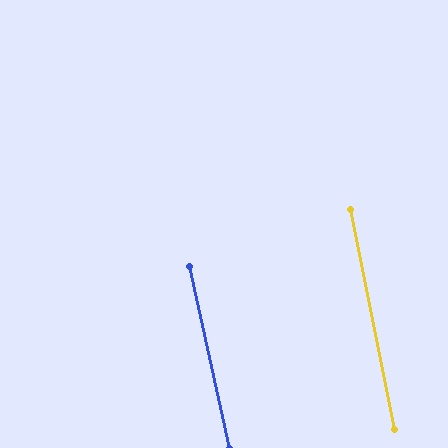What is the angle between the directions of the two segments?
Approximately 1 degree.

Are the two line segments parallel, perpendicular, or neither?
Parallel — their directions differ by only 0.9°.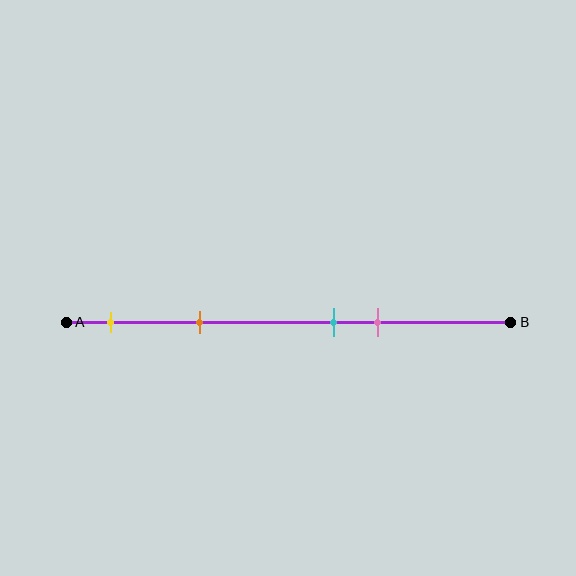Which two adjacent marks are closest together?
The cyan and pink marks are the closest adjacent pair.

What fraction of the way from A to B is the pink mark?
The pink mark is approximately 70% (0.7) of the way from A to B.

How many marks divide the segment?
There are 4 marks dividing the segment.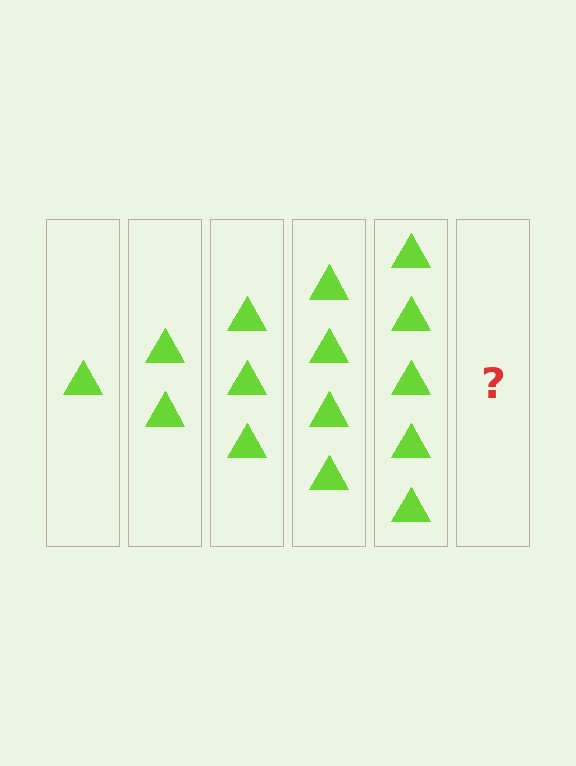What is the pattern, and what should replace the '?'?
The pattern is that each step adds one more triangle. The '?' should be 6 triangles.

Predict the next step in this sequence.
The next step is 6 triangles.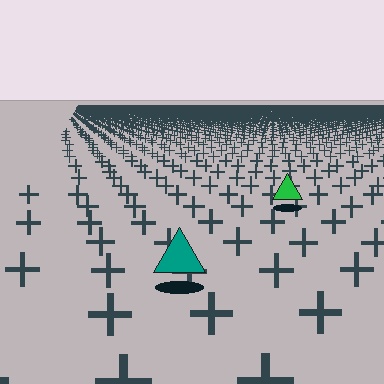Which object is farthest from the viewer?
The green triangle is farthest from the viewer. It appears smaller and the ground texture around it is denser.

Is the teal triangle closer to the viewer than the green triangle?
Yes. The teal triangle is closer — you can tell from the texture gradient: the ground texture is coarser near it.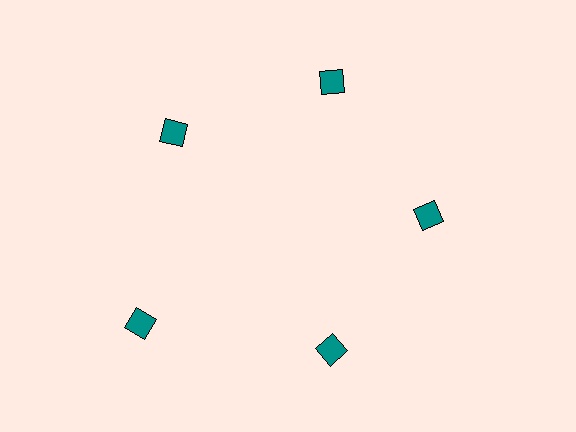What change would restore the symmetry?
The symmetry would be restored by moving it inward, back onto the ring so that all 5 squares sit at equal angles and equal distance from the center.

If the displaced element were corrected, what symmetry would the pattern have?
It would have 5-fold rotational symmetry — the pattern would map onto itself every 72 degrees.